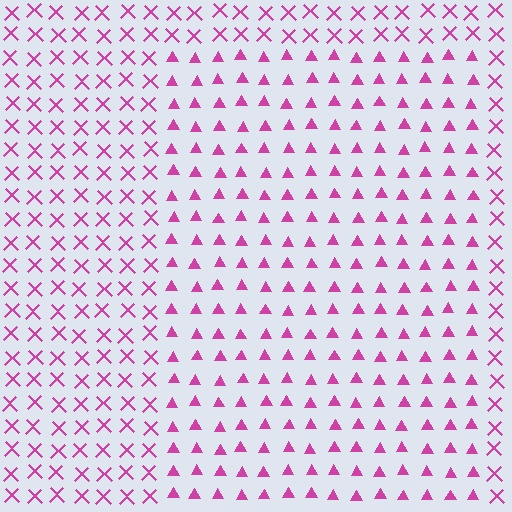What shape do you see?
I see a rectangle.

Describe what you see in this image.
The image is filled with small magenta elements arranged in a uniform grid. A rectangle-shaped region contains triangles, while the surrounding area contains X marks. The boundary is defined purely by the change in element shape.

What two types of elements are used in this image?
The image uses triangles inside the rectangle region and X marks outside it.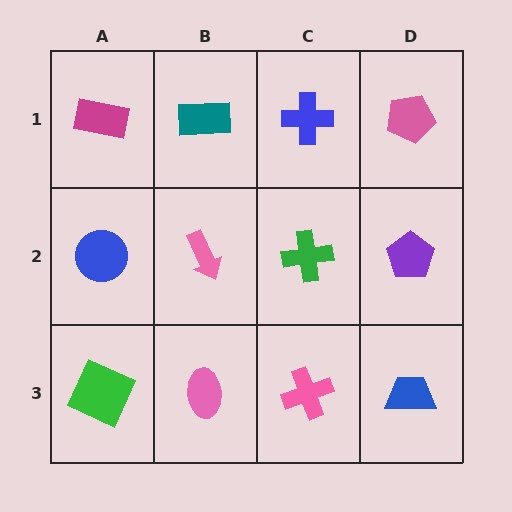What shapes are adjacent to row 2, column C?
A blue cross (row 1, column C), a pink cross (row 3, column C), a pink arrow (row 2, column B), a purple pentagon (row 2, column D).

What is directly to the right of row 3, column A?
A pink ellipse.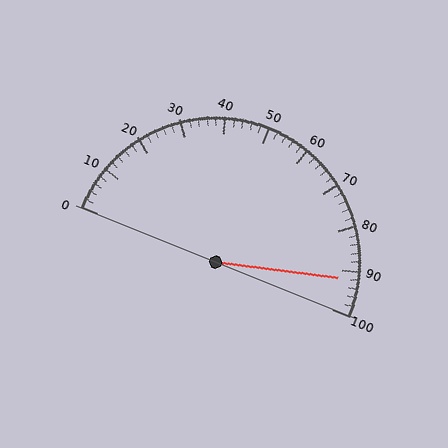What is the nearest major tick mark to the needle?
The nearest major tick mark is 90.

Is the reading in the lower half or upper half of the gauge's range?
The reading is in the upper half of the range (0 to 100).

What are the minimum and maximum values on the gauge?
The gauge ranges from 0 to 100.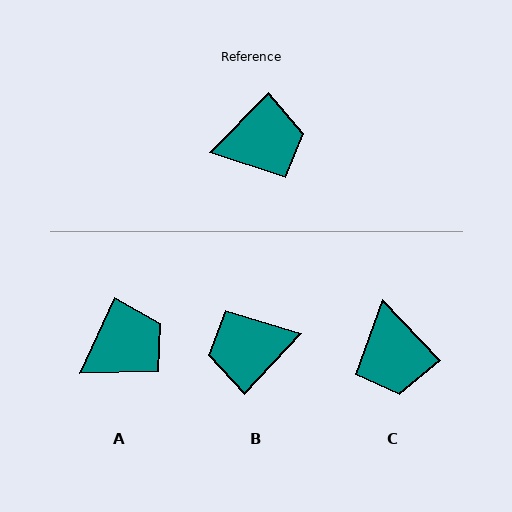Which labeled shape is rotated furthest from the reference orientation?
B, about 178 degrees away.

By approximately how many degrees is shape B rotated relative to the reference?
Approximately 178 degrees clockwise.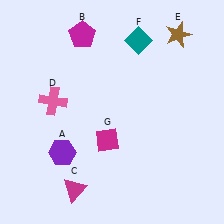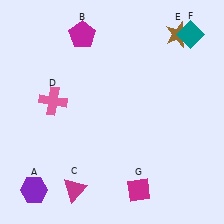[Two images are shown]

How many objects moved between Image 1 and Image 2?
3 objects moved between the two images.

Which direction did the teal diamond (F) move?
The teal diamond (F) moved right.